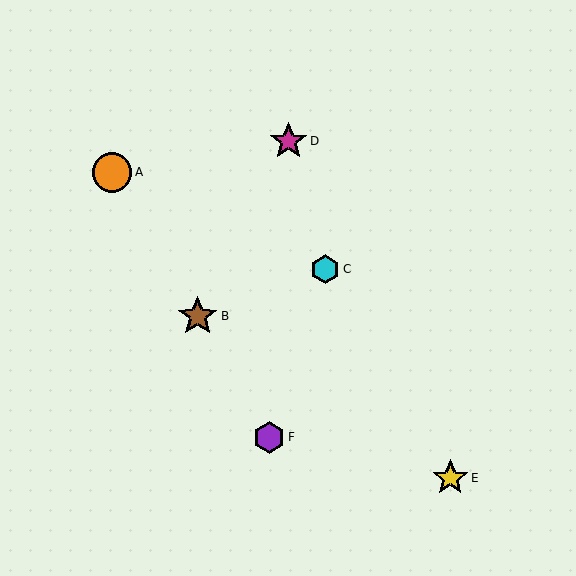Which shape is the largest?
The brown star (labeled B) is the largest.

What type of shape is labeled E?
Shape E is a yellow star.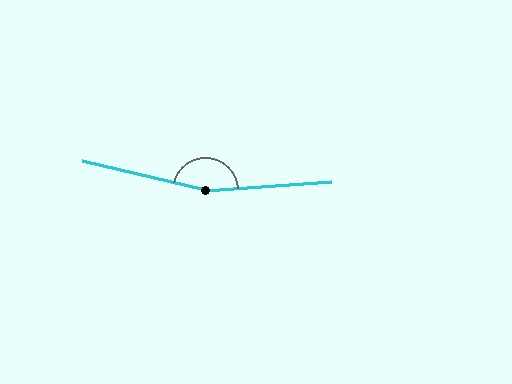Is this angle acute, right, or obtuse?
It is obtuse.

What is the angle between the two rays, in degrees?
Approximately 162 degrees.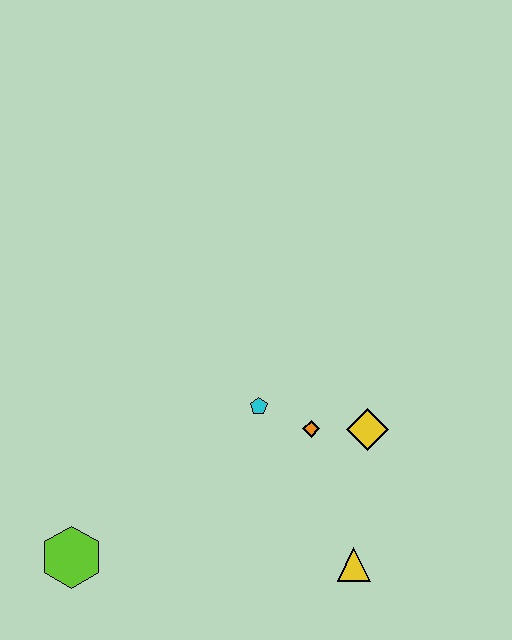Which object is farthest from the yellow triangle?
The lime hexagon is farthest from the yellow triangle.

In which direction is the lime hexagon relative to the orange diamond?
The lime hexagon is to the left of the orange diamond.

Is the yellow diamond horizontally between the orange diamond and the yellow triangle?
No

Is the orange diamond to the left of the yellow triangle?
Yes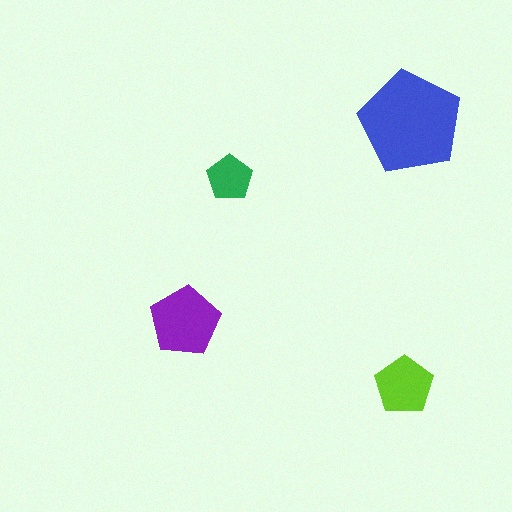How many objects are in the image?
There are 4 objects in the image.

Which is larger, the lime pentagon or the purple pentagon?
The purple one.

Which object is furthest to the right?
The blue pentagon is rightmost.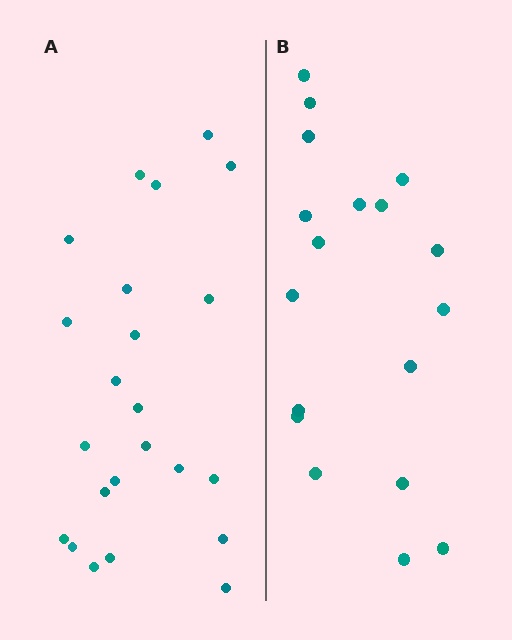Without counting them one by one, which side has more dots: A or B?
Region A (the left region) has more dots.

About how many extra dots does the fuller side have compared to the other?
Region A has about 5 more dots than region B.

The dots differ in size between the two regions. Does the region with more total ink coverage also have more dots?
No. Region B has more total ink coverage because its dots are larger, but region A actually contains more individual dots. Total area can be misleading — the number of items is what matters here.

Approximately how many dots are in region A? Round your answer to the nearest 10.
About 20 dots. (The exact count is 23, which rounds to 20.)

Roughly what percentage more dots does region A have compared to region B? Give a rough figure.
About 30% more.